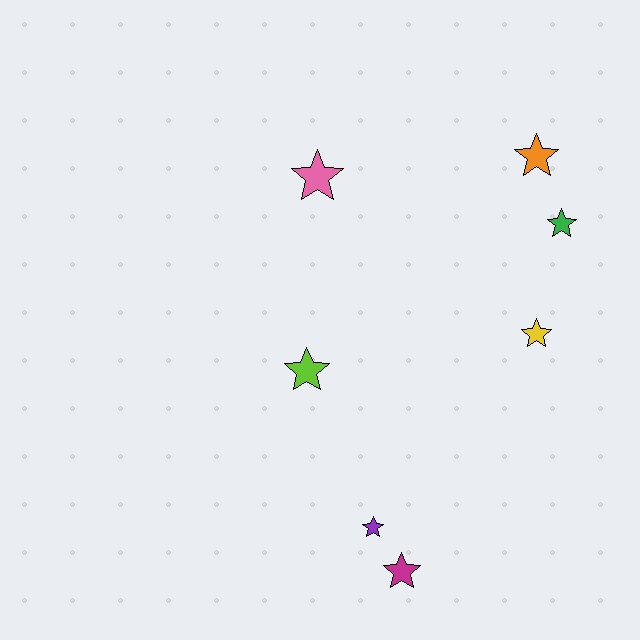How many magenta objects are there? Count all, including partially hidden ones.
There is 1 magenta object.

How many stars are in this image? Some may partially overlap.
There are 7 stars.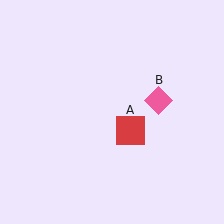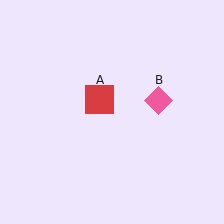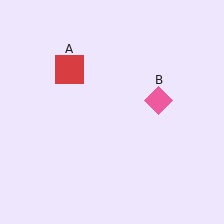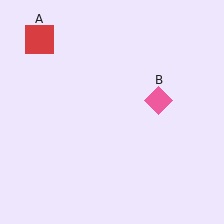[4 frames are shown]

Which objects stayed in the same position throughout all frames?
Pink diamond (object B) remained stationary.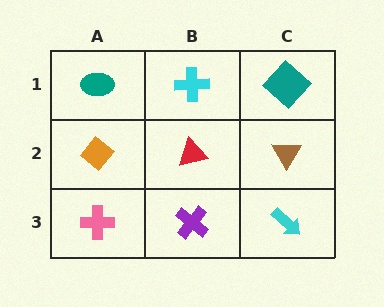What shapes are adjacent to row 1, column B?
A red triangle (row 2, column B), a teal ellipse (row 1, column A), a teal diamond (row 1, column C).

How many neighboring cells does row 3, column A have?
2.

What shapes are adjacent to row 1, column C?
A brown triangle (row 2, column C), a cyan cross (row 1, column B).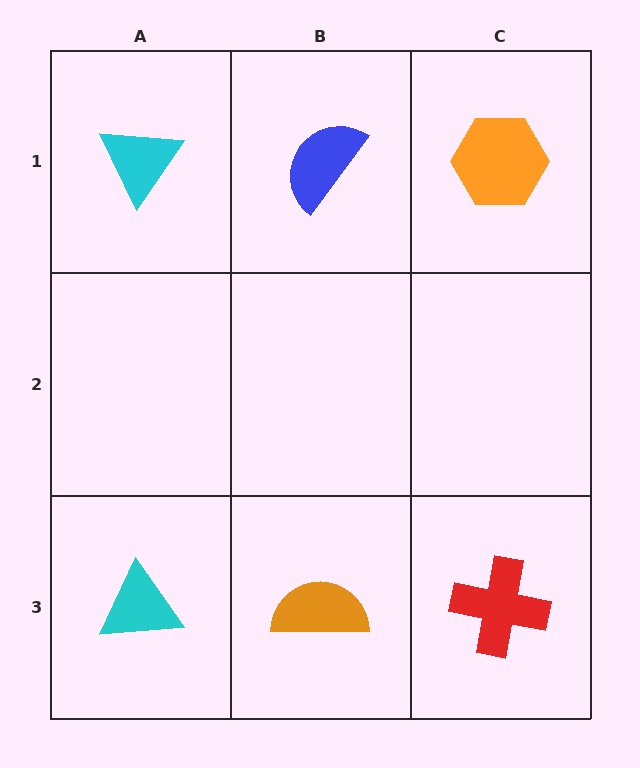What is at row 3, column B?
An orange semicircle.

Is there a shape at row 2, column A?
No, that cell is empty.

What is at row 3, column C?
A red cross.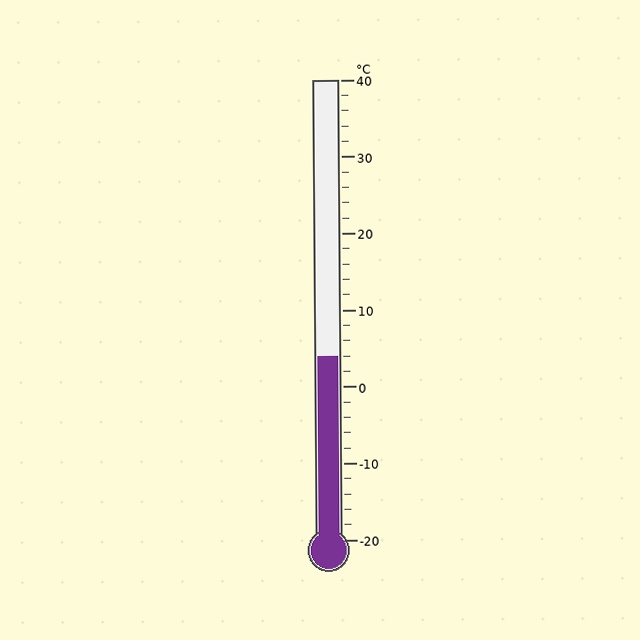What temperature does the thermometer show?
The thermometer shows approximately 4°C.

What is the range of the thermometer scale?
The thermometer scale ranges from -20°C to 40°C.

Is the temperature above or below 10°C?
The temperature is below 10°C.